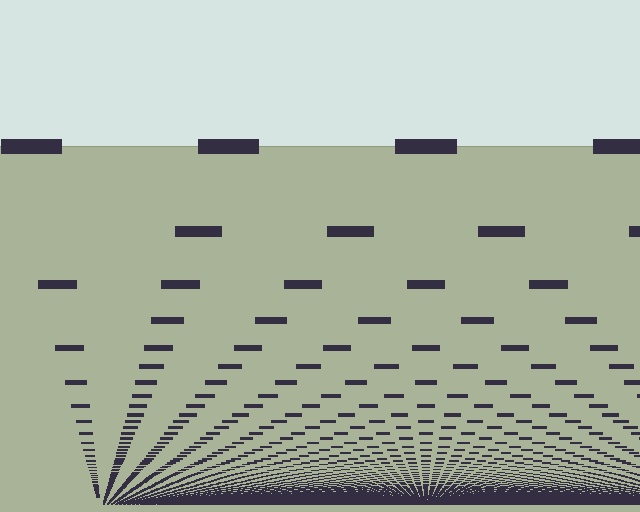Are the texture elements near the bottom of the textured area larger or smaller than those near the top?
Smaller. The gradient is inverted — elements near the bottom are smaller and denser.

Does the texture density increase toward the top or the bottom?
Density increases toward the bottom.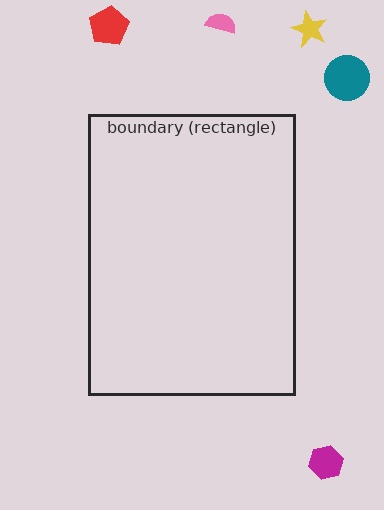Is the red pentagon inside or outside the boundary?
Outside.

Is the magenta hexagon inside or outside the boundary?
Outside.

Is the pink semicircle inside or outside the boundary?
Outside.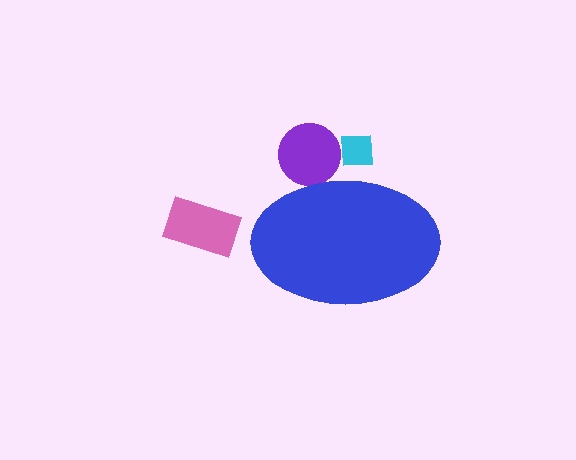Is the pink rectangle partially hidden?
No, the pink rectangle is fully visible.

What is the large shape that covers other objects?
A blue ellipse.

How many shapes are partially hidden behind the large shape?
2 shapes are partially hidden.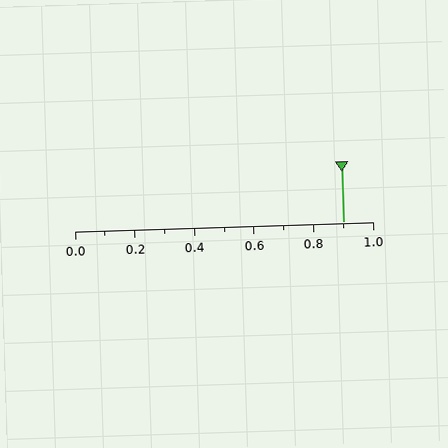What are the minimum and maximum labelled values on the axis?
The axis runs from 0.0 to 1.0.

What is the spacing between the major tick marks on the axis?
The major ticks are spaced 0.2 apart.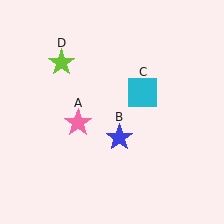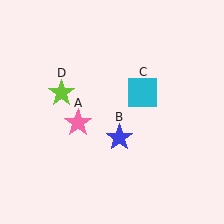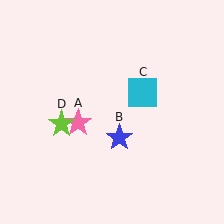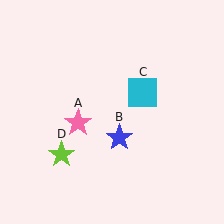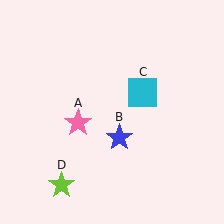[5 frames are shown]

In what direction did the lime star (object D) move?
The lime star (object D) moved down.